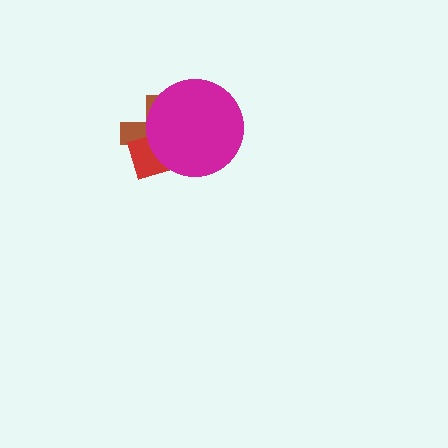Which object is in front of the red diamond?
The magenta circle is in front of the red diamond.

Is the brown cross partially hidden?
Yes, it is partially covered by another shape.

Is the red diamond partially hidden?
Yes, it is partially covered by another shape.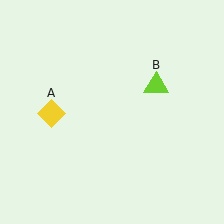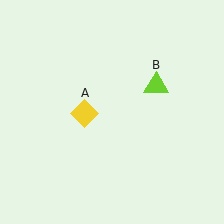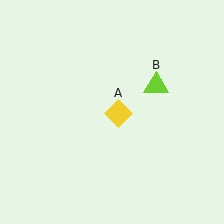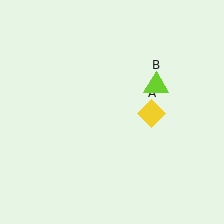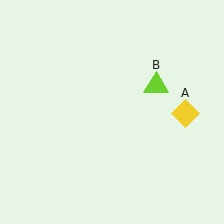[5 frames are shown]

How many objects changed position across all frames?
1 object changed position: yellow diamond (object A).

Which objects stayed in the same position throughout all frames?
Lime triangle (object B) remained stationary.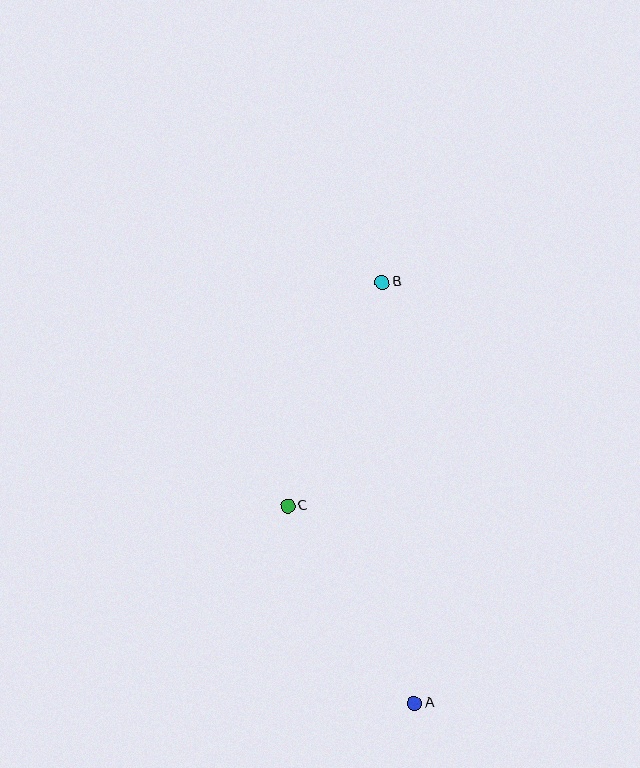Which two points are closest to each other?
Points A and C are closest to each other.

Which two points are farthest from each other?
Points A and B are farthest from each other.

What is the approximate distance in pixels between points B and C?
The distance between B and C is approximately 243 pixels.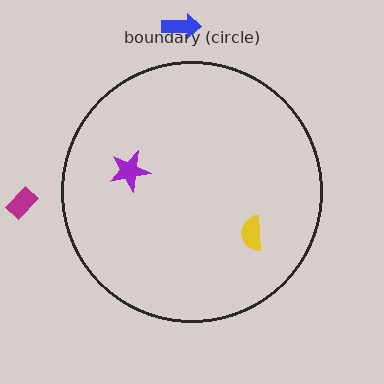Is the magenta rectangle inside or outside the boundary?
Outside.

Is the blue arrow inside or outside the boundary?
Outside.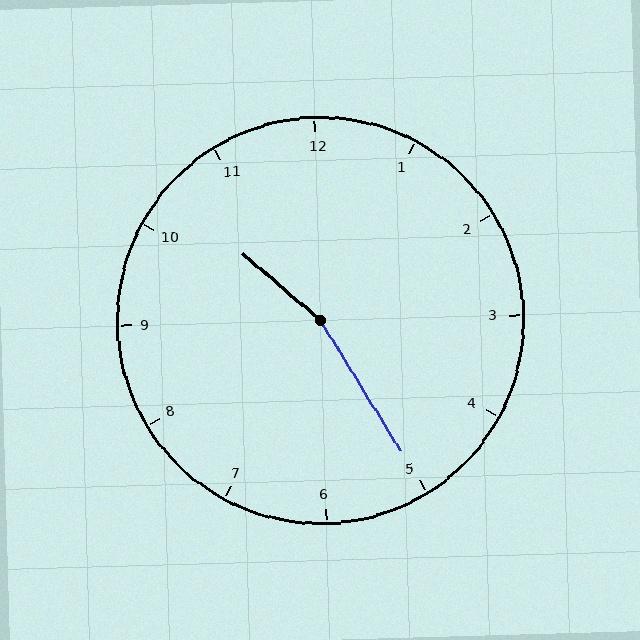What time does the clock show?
10:25.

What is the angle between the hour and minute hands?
Approximately 162 degrees.